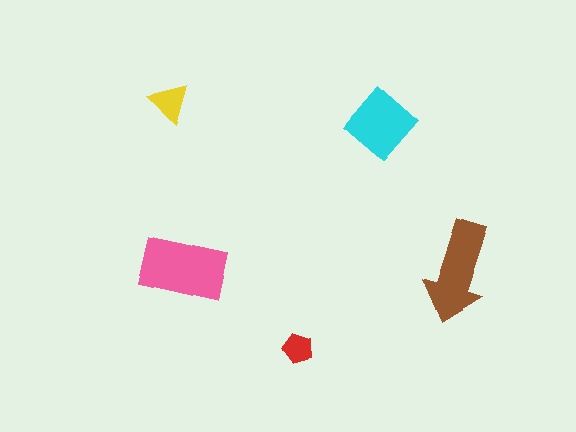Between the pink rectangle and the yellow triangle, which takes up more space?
The pink rectangle.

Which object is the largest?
The pink rectangle.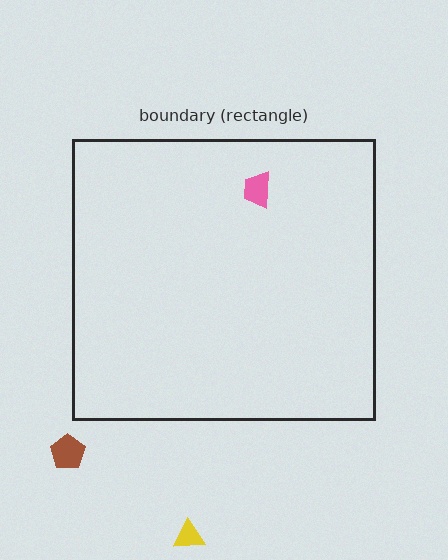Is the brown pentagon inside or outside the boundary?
Outside.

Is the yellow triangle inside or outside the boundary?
Outside.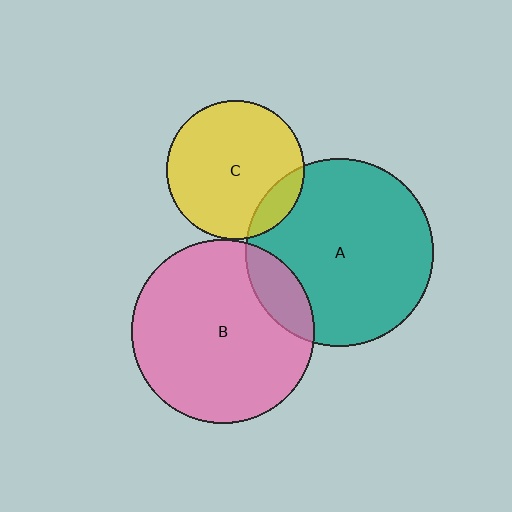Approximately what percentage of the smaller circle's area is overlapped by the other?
Approximately 15%.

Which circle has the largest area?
Circle A (teal).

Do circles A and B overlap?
Yes.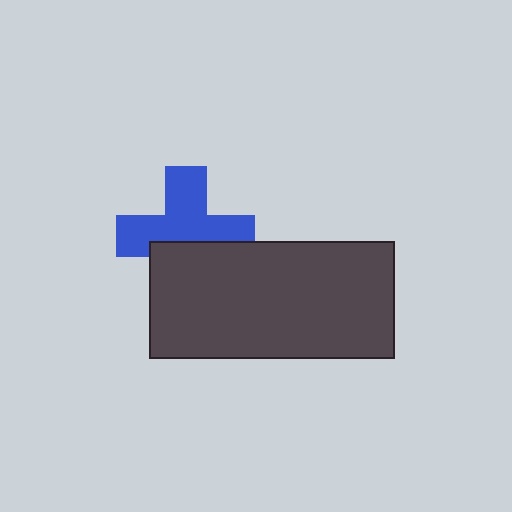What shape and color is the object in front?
The object in front is a dark gray rectangle.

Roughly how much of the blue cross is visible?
About half of it is visible (roughly 63%).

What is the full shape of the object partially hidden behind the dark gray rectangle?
The partially hidden object is a blue cross.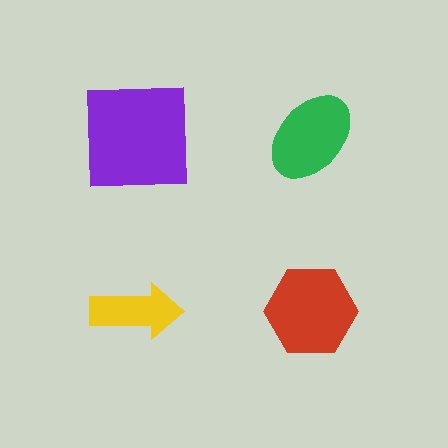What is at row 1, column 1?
A purple square.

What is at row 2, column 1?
A yellow arrow.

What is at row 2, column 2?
A red hexagon.